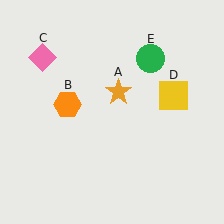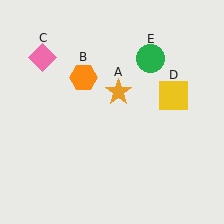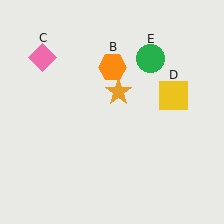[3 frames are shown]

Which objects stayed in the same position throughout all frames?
Orange star (object A) and pink diamond (object C) and yellow square (object D) and green circle (object E) remained stationary.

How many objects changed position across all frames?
1 object changed position: orange hexagon (object B).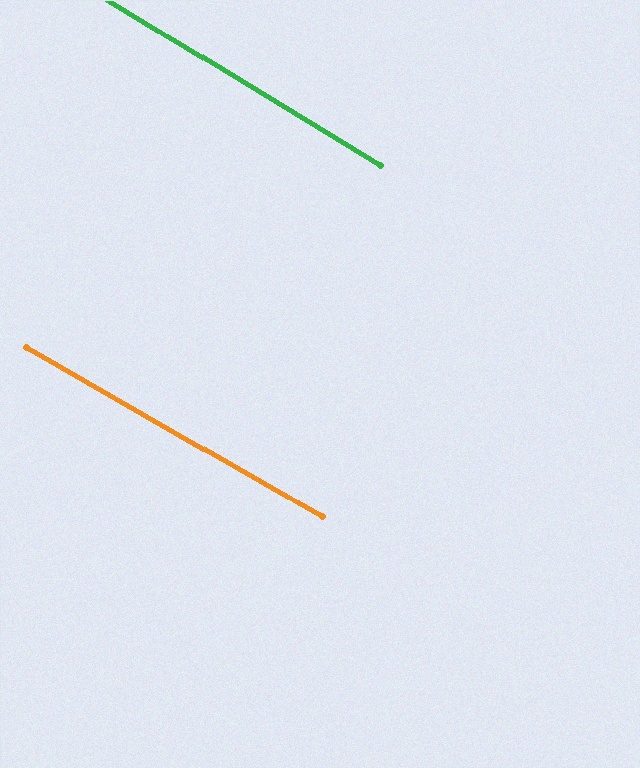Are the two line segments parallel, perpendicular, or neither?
Parallel — their directions differ by only 1.5°.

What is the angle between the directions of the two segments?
Approximately 1 degree.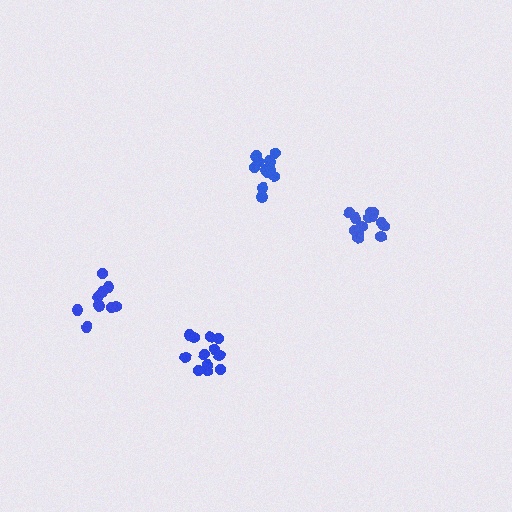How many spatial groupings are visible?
There are 4 spatial groupings.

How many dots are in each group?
Group 1: 12 dots, Group 2: 13 dots, Group 3: 9 dots, Group 4: 13 dots (47 total).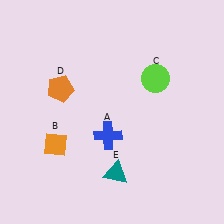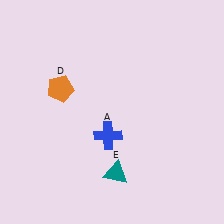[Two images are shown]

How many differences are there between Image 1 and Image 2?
There are 2 differences between the two images.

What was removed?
The lime circle (C), the orange diamond (B) were removed in Image 2.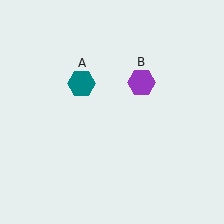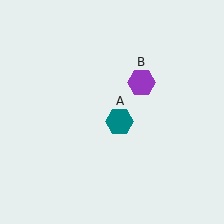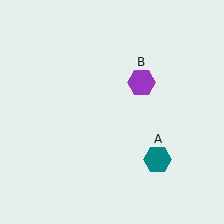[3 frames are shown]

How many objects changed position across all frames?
1 object changed position: teal hexagon (object A).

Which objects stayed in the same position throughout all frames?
Purple hexagon (object B) remained stationary.